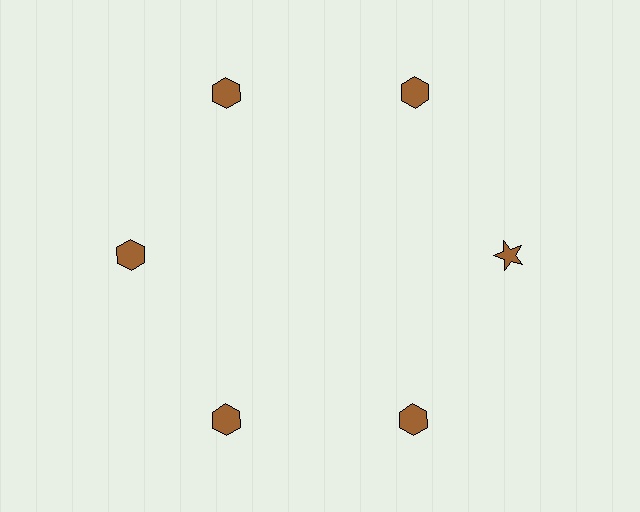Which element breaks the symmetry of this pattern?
The brown star at roughly the 3 o'clock position breaks the symmetry. All other shapes are brown hexagons.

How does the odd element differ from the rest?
It has a different shape: star instead of hexagon.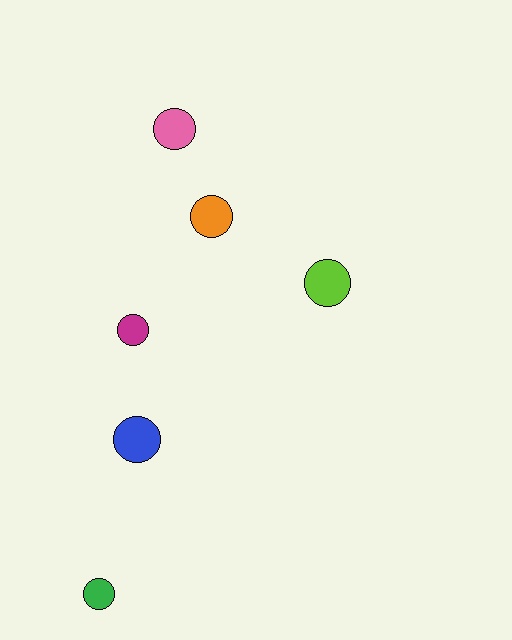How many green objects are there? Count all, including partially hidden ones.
There is 1 green object.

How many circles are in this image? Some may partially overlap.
There are 6 circles.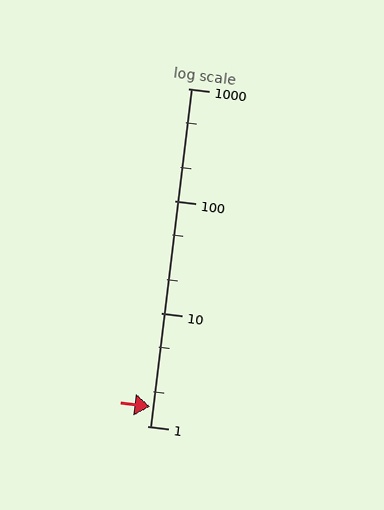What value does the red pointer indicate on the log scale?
The pointer indicates approximately 1.5.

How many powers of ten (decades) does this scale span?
The scale spans 3 decades, from 1 to 1000.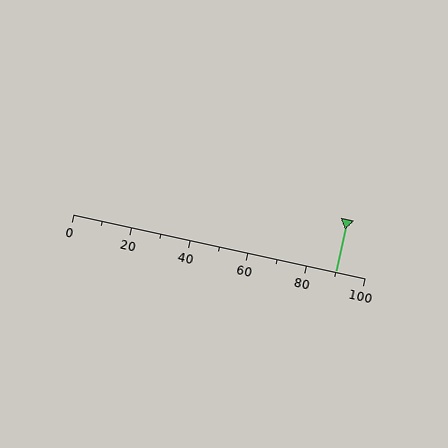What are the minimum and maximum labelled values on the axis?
The axis runs from 0 to 100.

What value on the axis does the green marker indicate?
The marker indicates approximately 90.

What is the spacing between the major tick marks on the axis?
The major ticks are spaced 20 apart.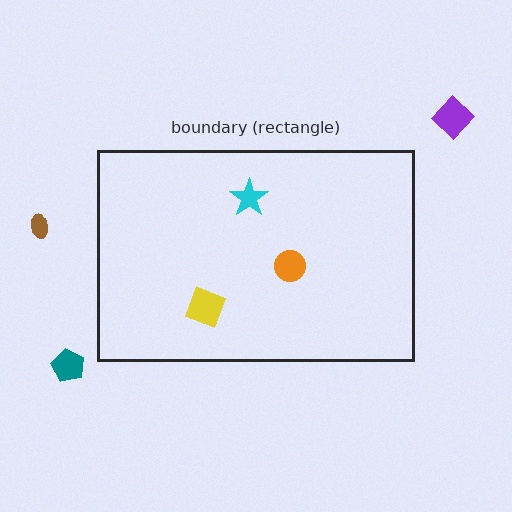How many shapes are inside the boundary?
3 inside, 3 outside.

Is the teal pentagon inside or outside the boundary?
Outside.